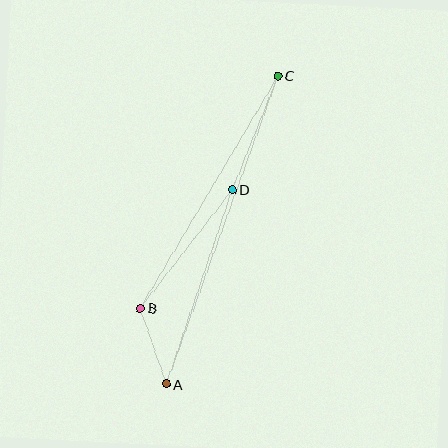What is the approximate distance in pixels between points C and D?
The distance between C and D is approximately 123 pixels.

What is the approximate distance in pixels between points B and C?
The distance between B and C is approximately 270 pixels.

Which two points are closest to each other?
Points A and B are closest to each other.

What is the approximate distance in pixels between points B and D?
The distance between B and D is approximately 150 pixels.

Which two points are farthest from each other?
Points A and C are farthest from each other.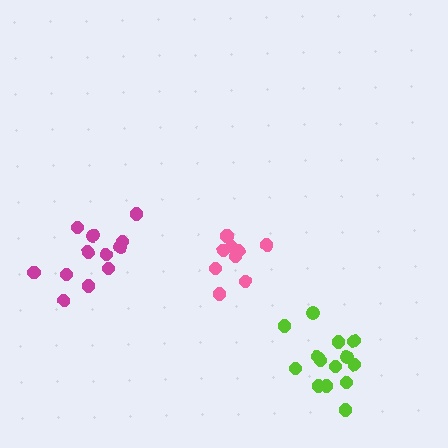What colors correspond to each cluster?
The clusters are colored: pink, lime, magenta.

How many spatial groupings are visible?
There are 3 spatial groupings.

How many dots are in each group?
Group 1: 10 dots, Group 2: 15 dots, Group 3: 12 dots (37 total).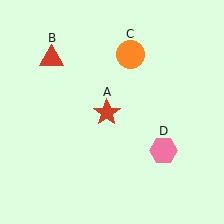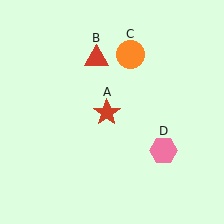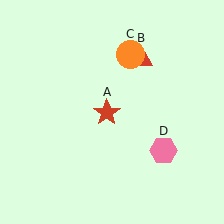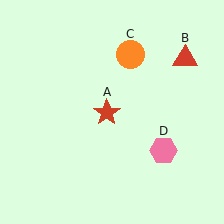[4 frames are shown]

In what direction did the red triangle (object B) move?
The red triangle (object B) moved right.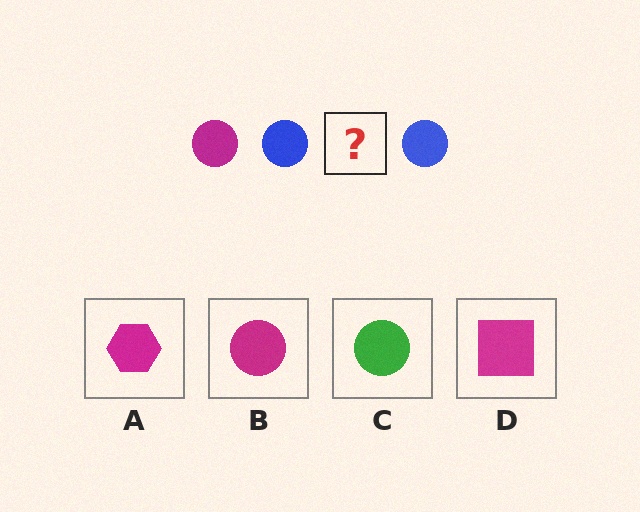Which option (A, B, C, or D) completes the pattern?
B.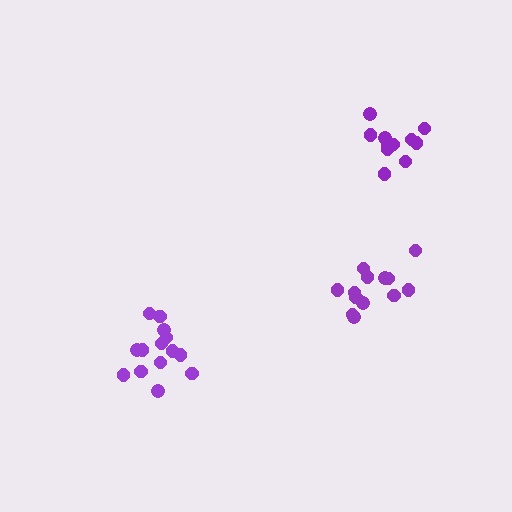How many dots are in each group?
Group 1: 14 dots, Group 2: 13 dots, Group 3: 12 dots (39 total).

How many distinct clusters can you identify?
There are 3 distinct clusters.